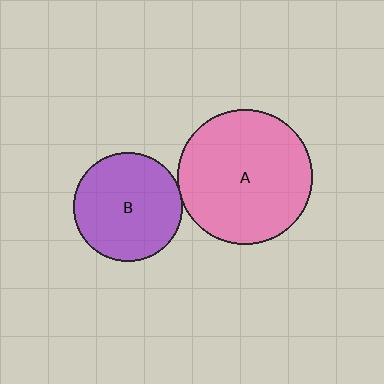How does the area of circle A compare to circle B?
Approximately 1.5 times.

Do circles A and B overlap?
Yes.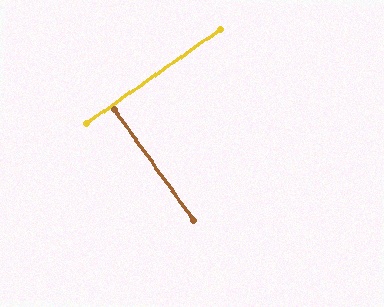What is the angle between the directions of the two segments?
Approximately 89 degrees.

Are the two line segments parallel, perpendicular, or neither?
Perpendicular — they meet at approximately 89°.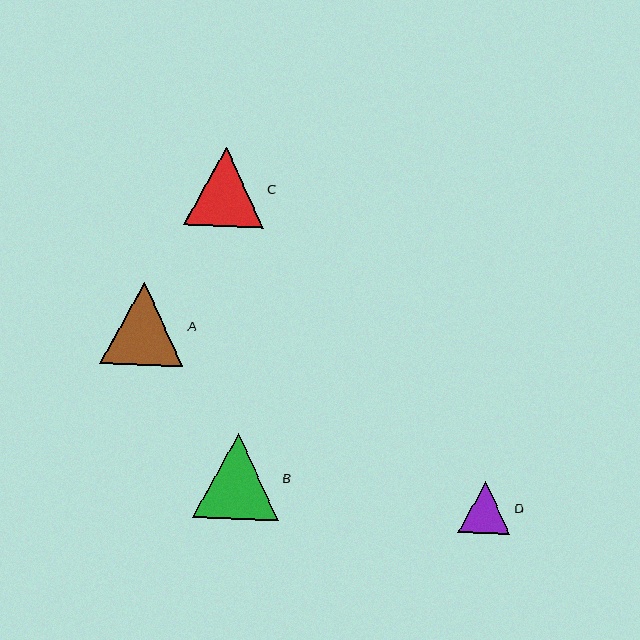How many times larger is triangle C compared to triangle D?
Triangle C is approximately 1.5 times the size of triangle D.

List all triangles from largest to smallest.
From largest to smallest: B, A, C, D.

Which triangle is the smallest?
Triangle D is the smallest with a size of approximately 52 pixels.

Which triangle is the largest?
Triangle B is the largest with a size of approximately 86 pixels.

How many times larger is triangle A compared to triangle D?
Triangle A is approximately 1.6 times the size of triangle D.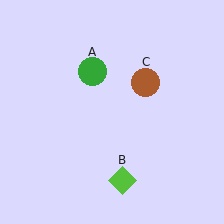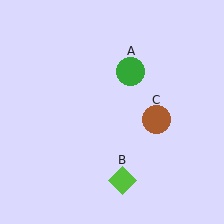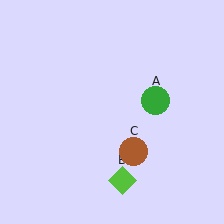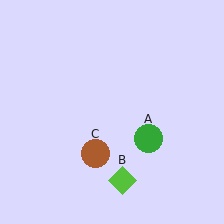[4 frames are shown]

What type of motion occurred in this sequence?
The green circle (object A), brown circle (object C) rotated clockwise around the center of the scene.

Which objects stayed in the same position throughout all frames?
Lime diamond (object B) remained stationary.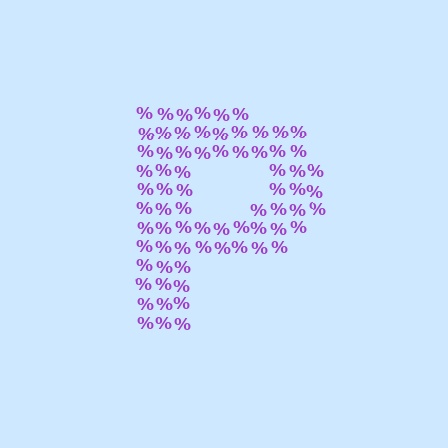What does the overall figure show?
The overall figure shows the letter P.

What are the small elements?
The small elements are percent signs.